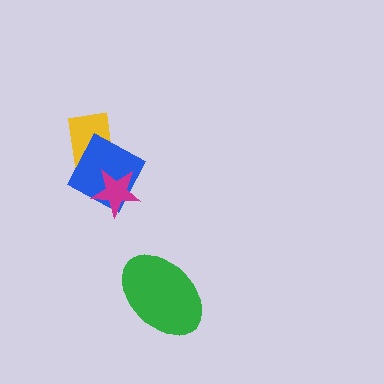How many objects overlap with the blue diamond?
2 objects overlap with the blue diamond.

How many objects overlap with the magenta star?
2 objects overlap with the magenta star.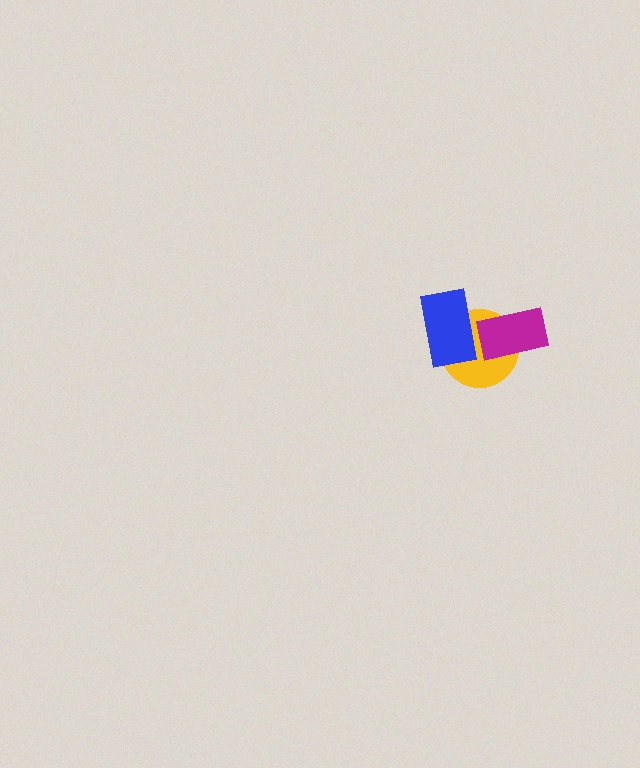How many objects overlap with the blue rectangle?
1 object overlaps with the blue rectangle.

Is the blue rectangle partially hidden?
No, no other shape covers it.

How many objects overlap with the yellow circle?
2 objects overlap with the yellow circle.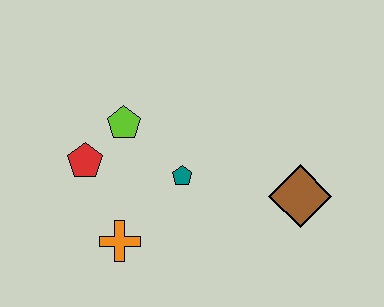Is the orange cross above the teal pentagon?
No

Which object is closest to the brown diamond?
The teal pentagon is closest to the brown diamond.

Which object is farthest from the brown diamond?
The red pentagon is farthest from the brown diamond.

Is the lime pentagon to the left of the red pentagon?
No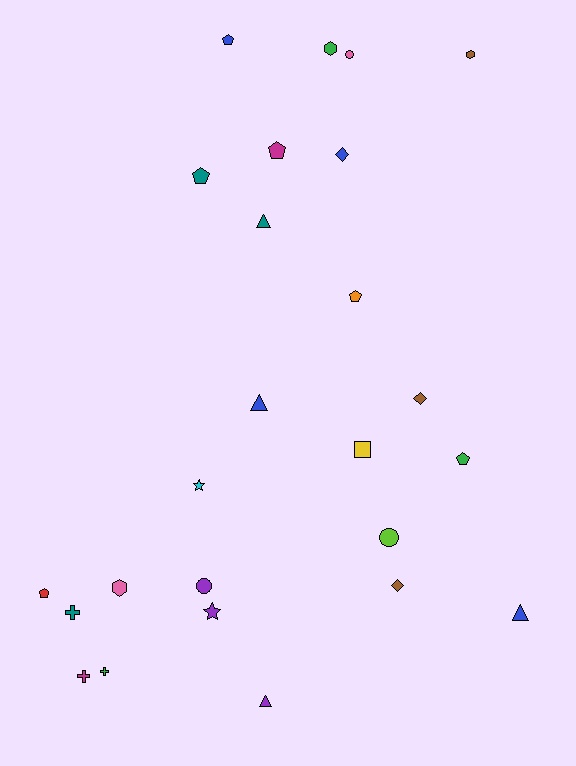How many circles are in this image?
There are 3 circles.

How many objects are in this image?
There are 25 objects.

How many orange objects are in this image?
There is 1 orange object.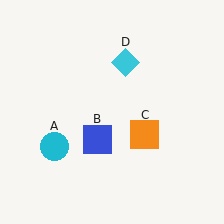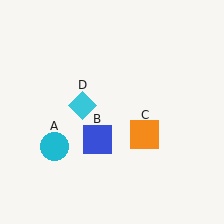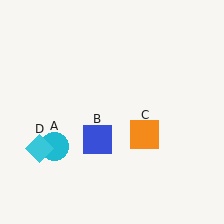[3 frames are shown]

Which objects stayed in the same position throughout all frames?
Cyan circle (object A) and blue square (object B) and orange square (object C) remained stationary.